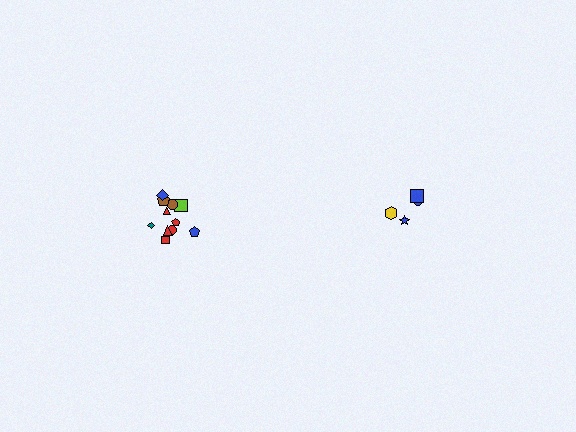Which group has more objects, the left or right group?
The left group.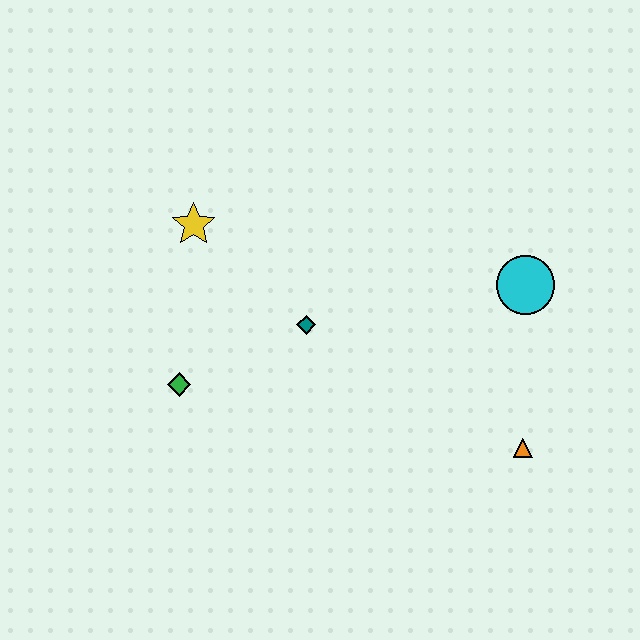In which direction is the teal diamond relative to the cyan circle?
The teal diamond is to the left of the cyan circle.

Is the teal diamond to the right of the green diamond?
Yes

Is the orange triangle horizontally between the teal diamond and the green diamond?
No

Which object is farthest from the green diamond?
The cyan circle is farthest from the green diamond.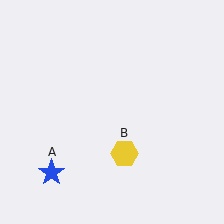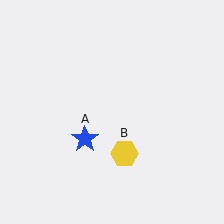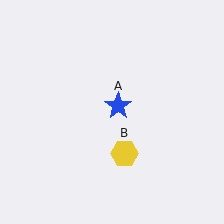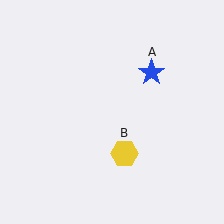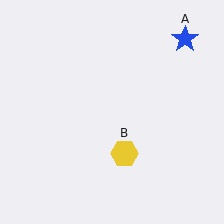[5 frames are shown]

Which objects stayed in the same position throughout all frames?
Yellow hexagon (object B) remained stationary.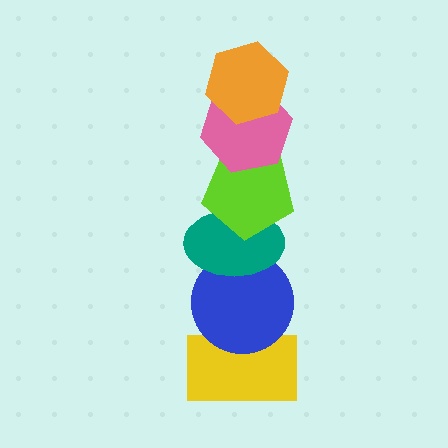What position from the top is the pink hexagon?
The pink hexagon is 2nd from the top.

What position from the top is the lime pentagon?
The lime pentagon is 3rd from the top.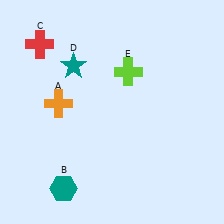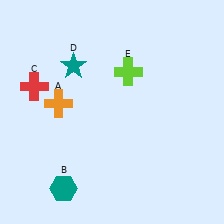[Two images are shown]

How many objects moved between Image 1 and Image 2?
1 object moved between the two images.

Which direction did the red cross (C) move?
The red cross (C) moved down.